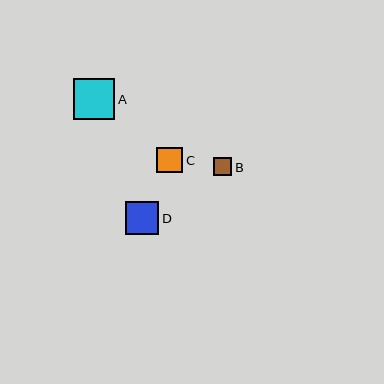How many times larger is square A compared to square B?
Square A is approximately 2.4 times the size of square B.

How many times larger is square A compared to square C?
Square A is approximately 1.6 times the size of square C.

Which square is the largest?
Square A is the largest with a size of approximately 42 pixels.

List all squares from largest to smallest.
From largest to smallest: A, D, C, B.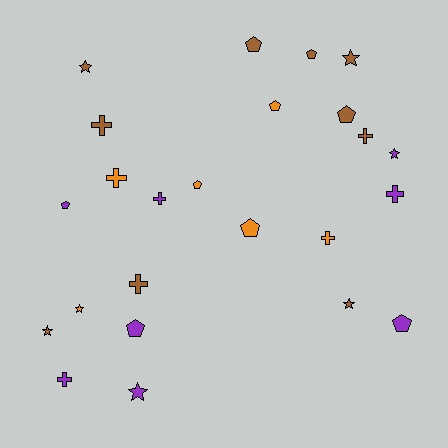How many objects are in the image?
There are 24 objects.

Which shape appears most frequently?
Pentagon, with 9 objects.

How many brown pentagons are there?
There are 3 brown pentagons.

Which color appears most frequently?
Brown, with 10 objects.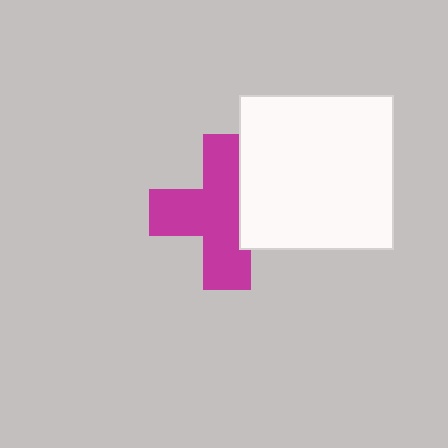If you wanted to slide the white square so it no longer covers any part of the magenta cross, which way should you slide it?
Slide it right — that is the most direct way to separate the two shapes.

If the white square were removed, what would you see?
You would see the complete magenta cross.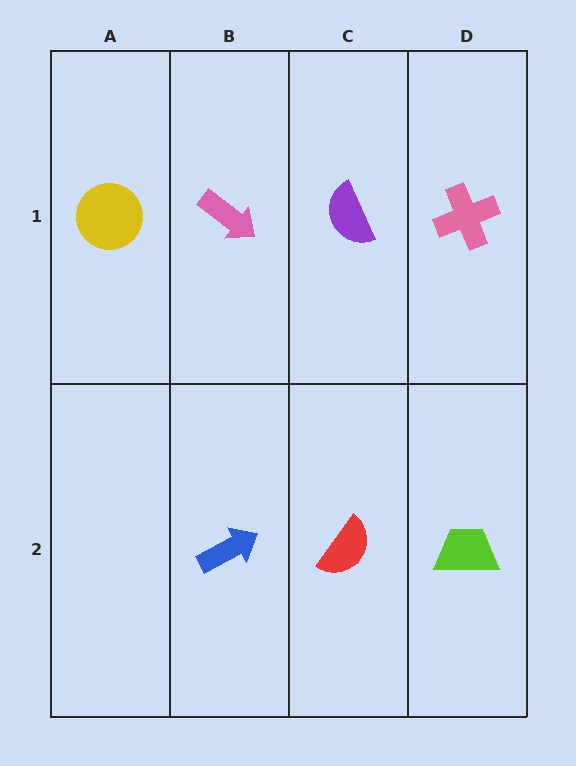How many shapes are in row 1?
4 shapes.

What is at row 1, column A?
A yellow circle.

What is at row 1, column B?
A pink arrow.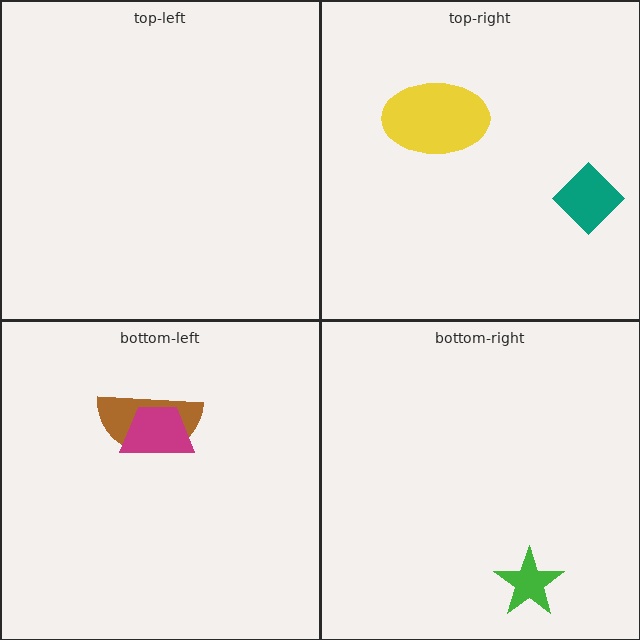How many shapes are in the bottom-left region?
2.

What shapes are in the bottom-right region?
The green star.